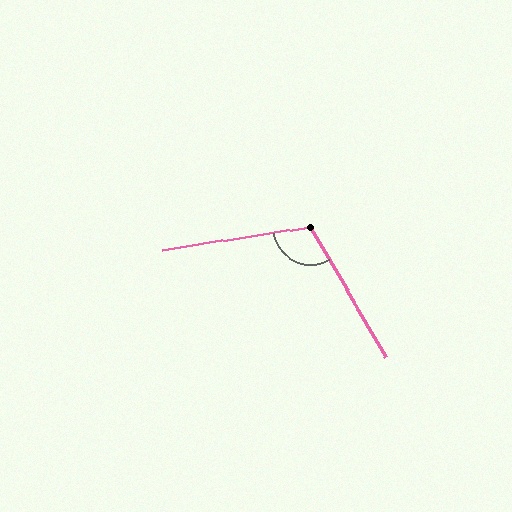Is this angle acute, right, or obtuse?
It is obtuse.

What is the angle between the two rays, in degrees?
Approximately 111 degrees.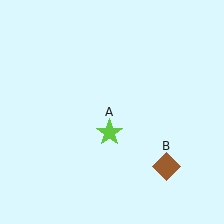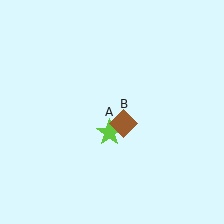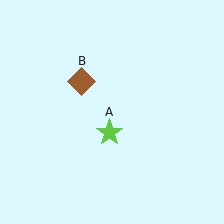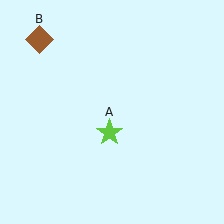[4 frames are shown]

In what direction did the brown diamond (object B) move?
The brown diamond (object B) moved up and to the left.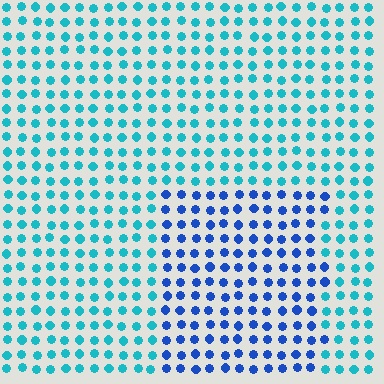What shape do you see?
I see a rectangle.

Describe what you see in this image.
The image is filled with small cyan elements in a uniform arrangement. A rectangle-shaped region is visible where the elements are tinted to a slightly different hue, forming a subtle color boundary.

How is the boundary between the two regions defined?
The boundary is defined purely by a slight shift in hue (about 39 degrees). Spacing, size, and orientation are identical on both sides.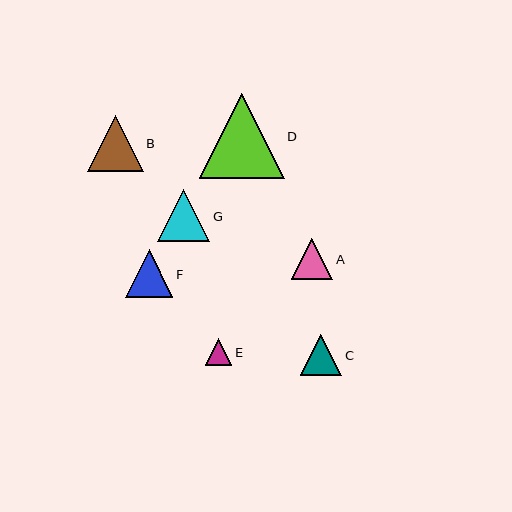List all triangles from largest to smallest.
From largest to smallest: D, B, G, F, A, C, E.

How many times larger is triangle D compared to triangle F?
Triangle D is approximately 1.8 times the size of triangle F.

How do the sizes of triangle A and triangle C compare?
Triangle A and triangle C are approximately the same size.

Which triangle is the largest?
Triangle D is the largest with a size of approximately 85 pixels.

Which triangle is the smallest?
Triangle E is the smallest with a size of approximately 26 pixels.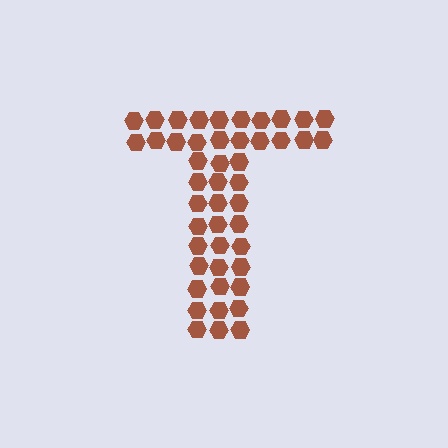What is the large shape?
The large shape is the letter T.